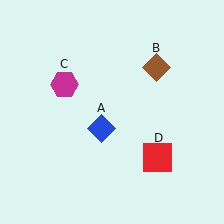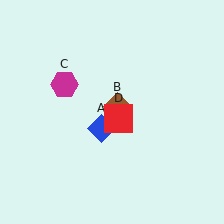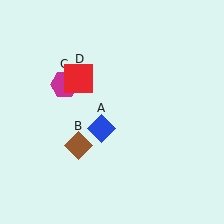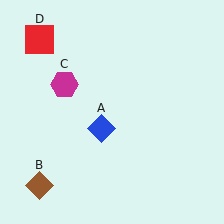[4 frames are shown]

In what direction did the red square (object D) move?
The red square (object D) moved up and to the left.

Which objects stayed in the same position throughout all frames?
Blue diamond (object A) and magenta hexagon (object C) remained stationary.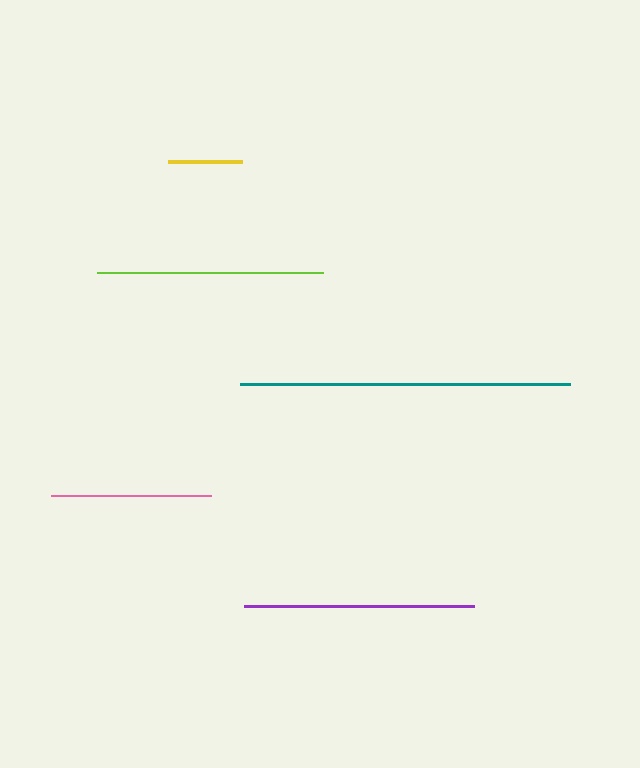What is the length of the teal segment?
The teal segment is approximately 330 pixels long.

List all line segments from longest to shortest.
From longest to shortest: teal, purple, lime, pink, yellow.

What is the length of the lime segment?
The lime segment is approximately 226 pixels long.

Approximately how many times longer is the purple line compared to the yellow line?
The purple line is approximately 3.1 times the length of the yellow line.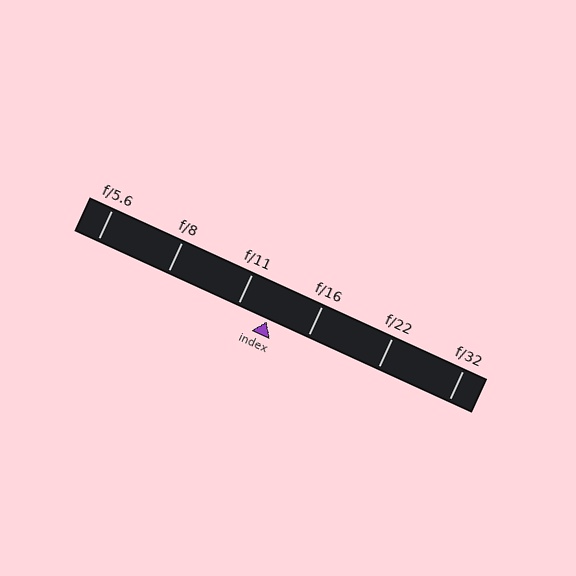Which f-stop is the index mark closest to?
The index mark is closest to f/11.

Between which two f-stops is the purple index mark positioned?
The index mark is between f/11 and f/16.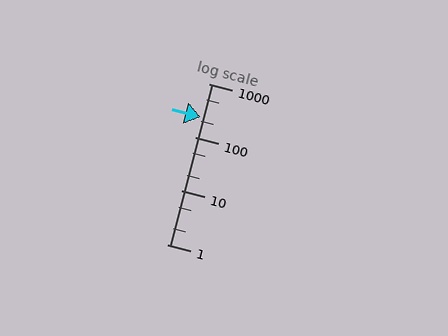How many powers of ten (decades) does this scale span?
The scale spans 3 decades, from 1 to 1000.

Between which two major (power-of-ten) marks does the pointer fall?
The pointer is between 100 and 1000.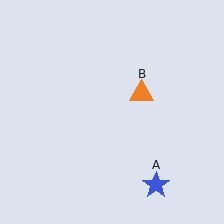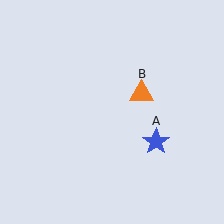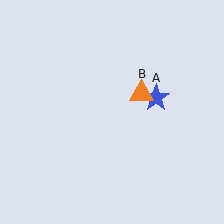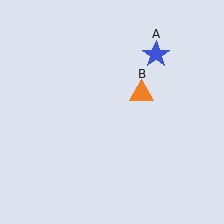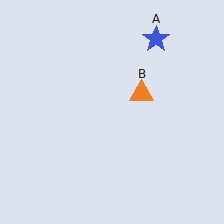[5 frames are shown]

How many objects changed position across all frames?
1 object changed position: blue star (object A).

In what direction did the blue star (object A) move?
The blue star (object A) moved up.